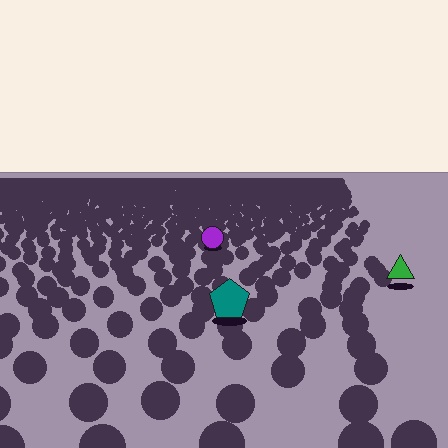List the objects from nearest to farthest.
From nearest to farthest: the teal pentagon, the green triangle, the purple circle.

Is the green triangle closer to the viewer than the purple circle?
Yes. The green triangle is closer — you can tell from the texture gradient: the ground texture is coarser near it.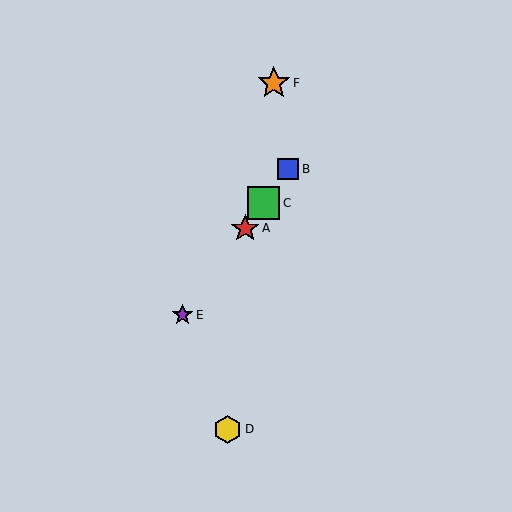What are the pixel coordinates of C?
Object C is at (263, 203).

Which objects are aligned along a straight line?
Objects A, B, C, E are aligned along a straight line.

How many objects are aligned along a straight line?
4 objects (A, B, C, E) are aligned along a straight line.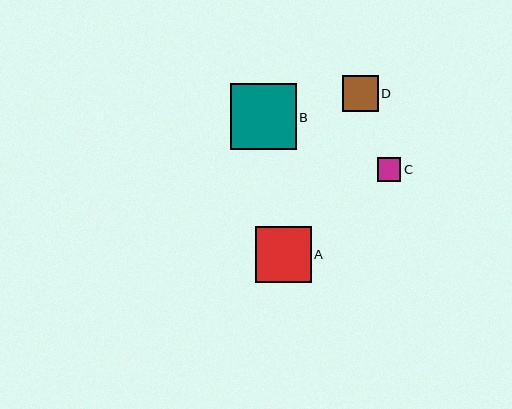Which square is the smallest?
Square C is the smallest with a size of approximately 24 pixels.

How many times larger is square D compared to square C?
Square D is approximately 1.5 times the size of square C.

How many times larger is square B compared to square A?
Square B is approximately 1.2 times the size of square A.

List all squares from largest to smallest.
From largest to smallest: B, A, D, C.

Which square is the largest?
Square B is the largest with a size of approximately 66 pixels.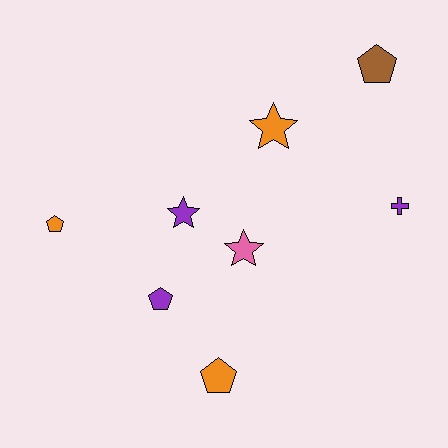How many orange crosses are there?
There are no orange crosses.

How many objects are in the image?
There are 8 objects.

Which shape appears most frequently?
Pentagon, with 4 objects.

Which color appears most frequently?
Purple, with 3 objects.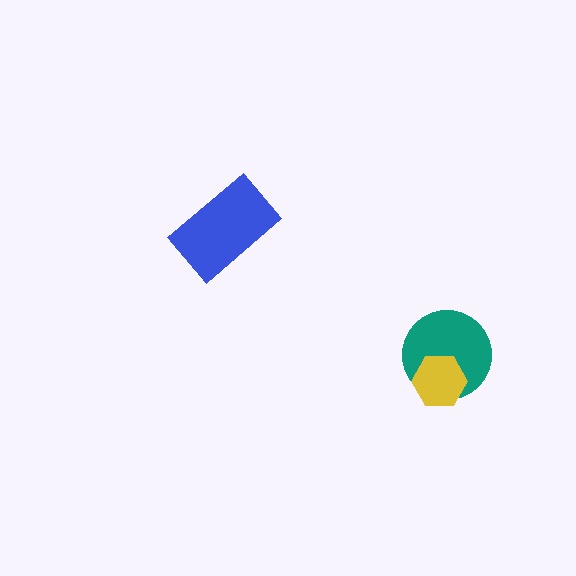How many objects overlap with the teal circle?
1 object overlaps with the teal circle.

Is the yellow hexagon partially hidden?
No, no other shape covers it.